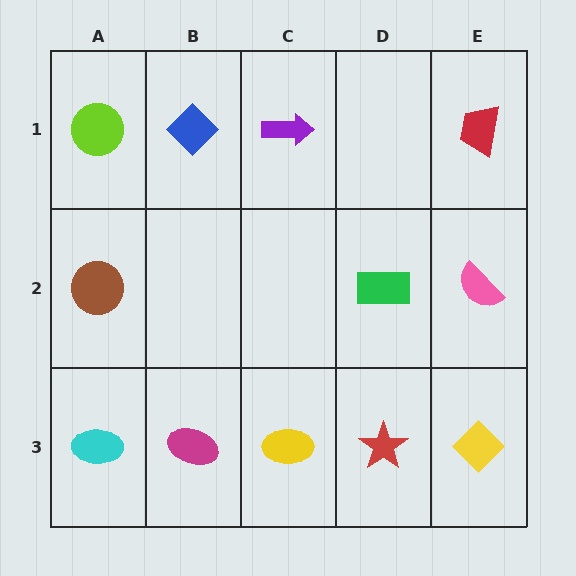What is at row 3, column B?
A magenta ellipse.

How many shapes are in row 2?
3 shapes.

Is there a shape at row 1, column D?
No, that cell is empty.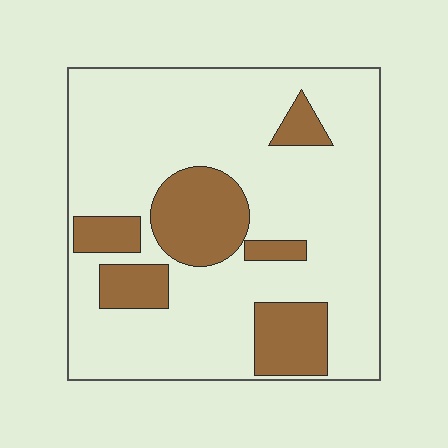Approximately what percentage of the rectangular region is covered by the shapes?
Approximately 25%.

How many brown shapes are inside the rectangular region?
6.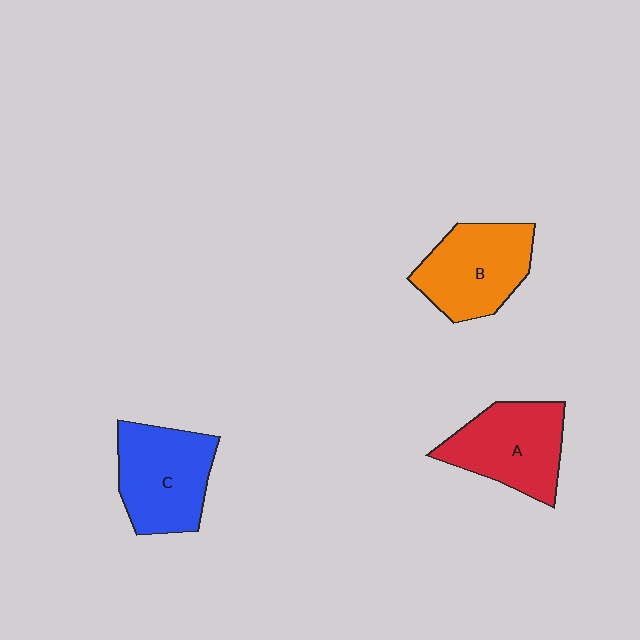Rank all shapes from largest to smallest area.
From largest to smallest: C (blue), A (red), B (orange).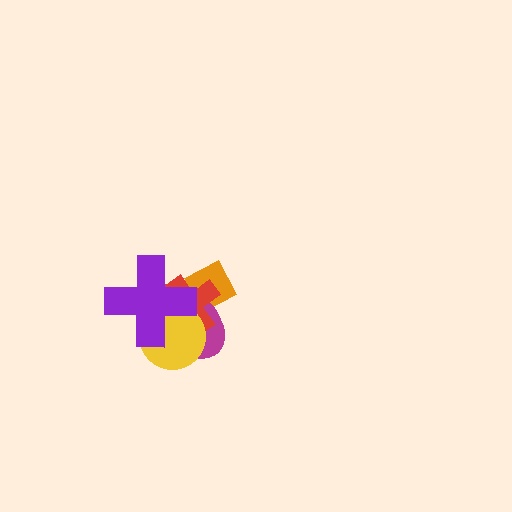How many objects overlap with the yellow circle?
3 objects overlap with the yellow circle.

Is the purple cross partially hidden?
No, no other shape covers it.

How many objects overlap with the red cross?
4 objects overlap with the red cross.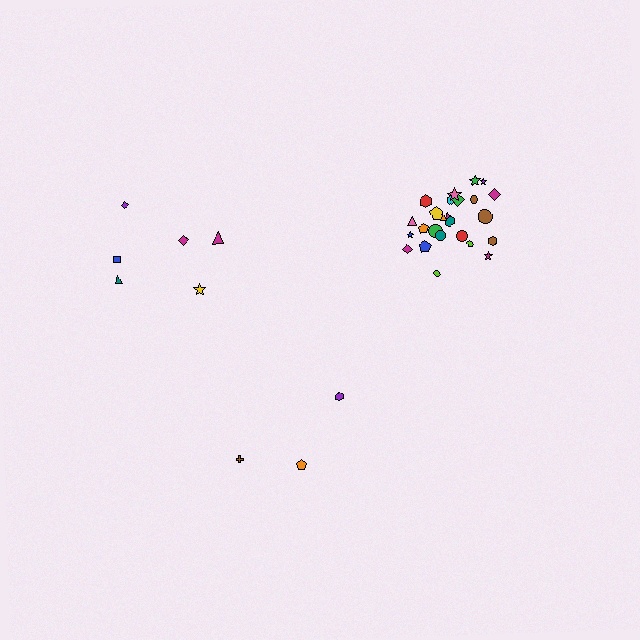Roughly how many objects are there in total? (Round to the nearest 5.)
Roughly 35 objects in total.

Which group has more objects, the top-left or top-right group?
The top-right group.